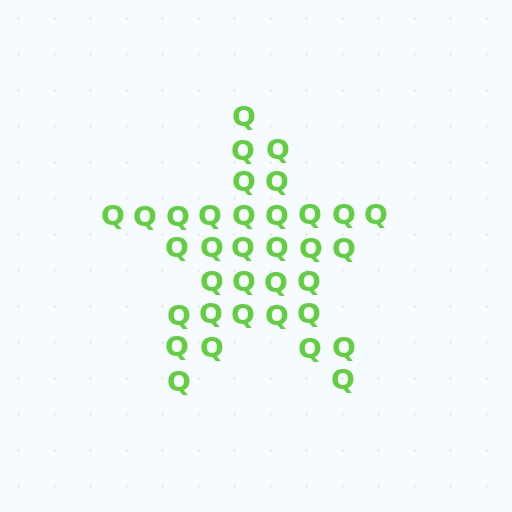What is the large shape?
The large shape is a star.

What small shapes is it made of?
It is made of small letter Q's.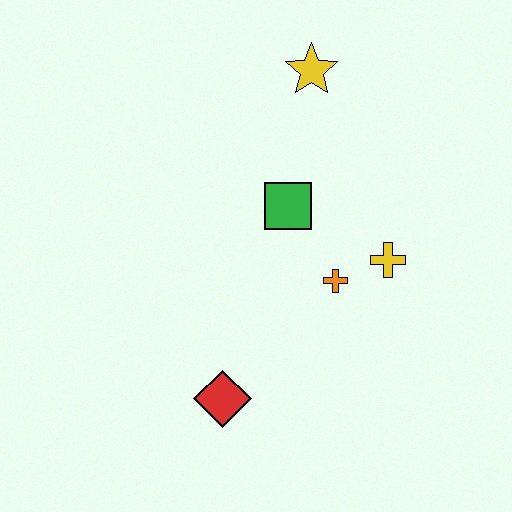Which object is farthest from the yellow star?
The red diamond is farthest from the yellow star.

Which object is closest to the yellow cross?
The orange cross is closest to the yellow cross.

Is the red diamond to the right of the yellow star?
No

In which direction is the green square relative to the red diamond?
The green square is above the red diamond.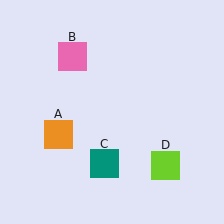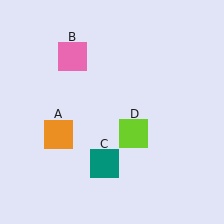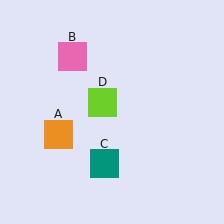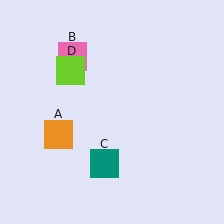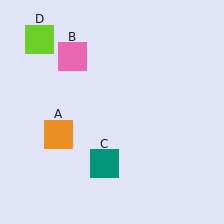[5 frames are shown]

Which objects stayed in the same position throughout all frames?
Orange square (object A) and pink square (object B) and teal square (object C) remained stationary.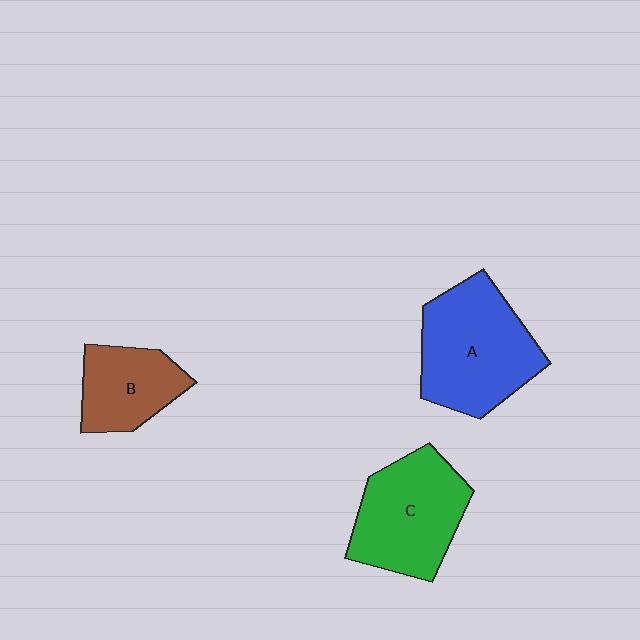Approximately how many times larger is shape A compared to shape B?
Approximately 1.7 times.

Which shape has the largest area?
Shape A (blue).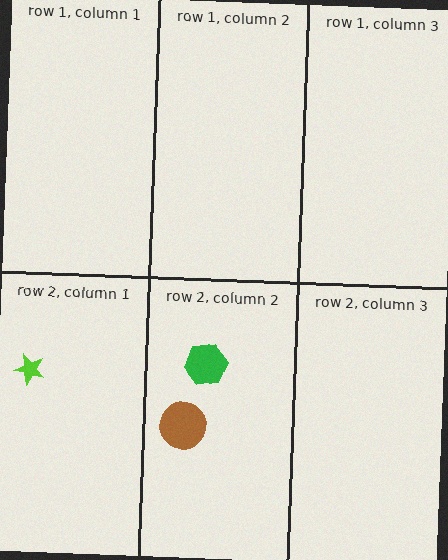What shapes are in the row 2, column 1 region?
The lime star.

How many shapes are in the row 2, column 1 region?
1.